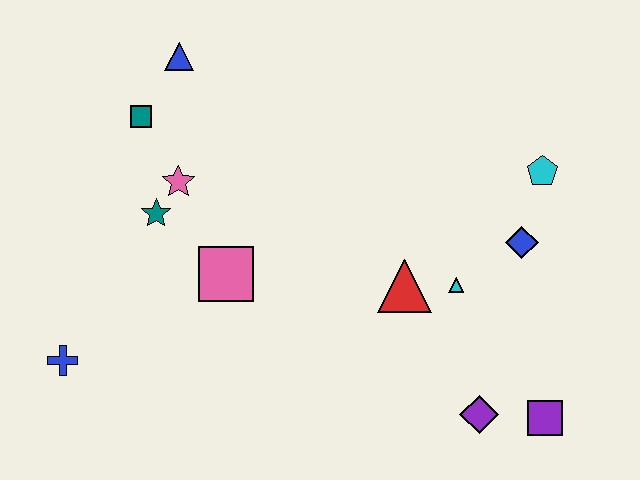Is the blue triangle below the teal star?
No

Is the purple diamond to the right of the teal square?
Yes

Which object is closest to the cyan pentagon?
The blue diamond is closest to the cyan pentagon.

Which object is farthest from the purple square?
The blue triangle is farthest from the purple square.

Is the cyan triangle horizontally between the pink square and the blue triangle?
No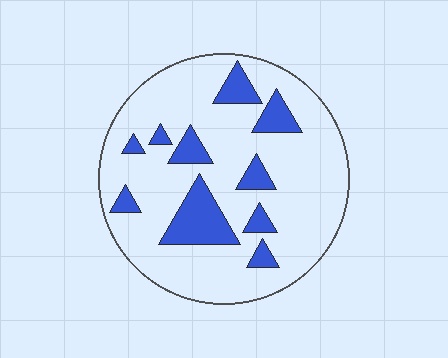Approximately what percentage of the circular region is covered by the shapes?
Approximately 20%.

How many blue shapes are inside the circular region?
10.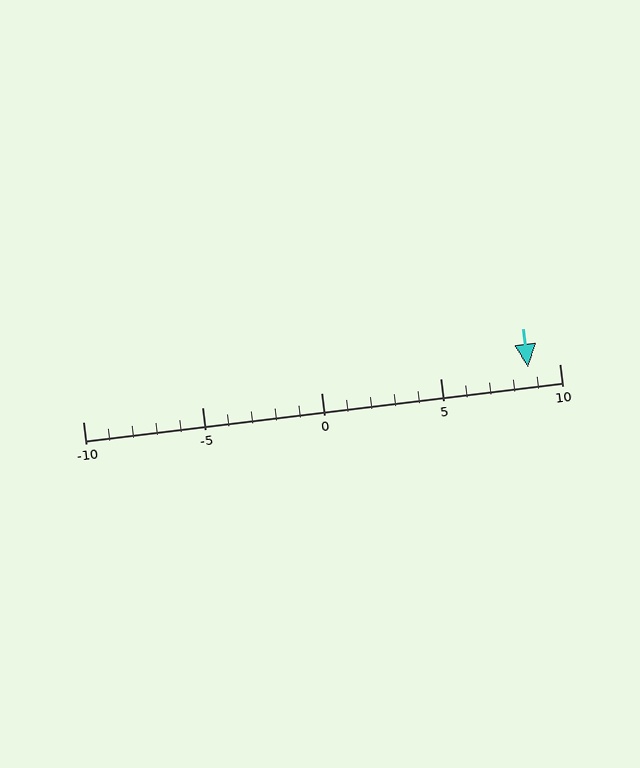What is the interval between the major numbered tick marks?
The major tick marks are spaced 5 units apart.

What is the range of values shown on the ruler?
The ruler shows values from -10 to 10.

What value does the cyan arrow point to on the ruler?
The cyan arrow points to approximately 9.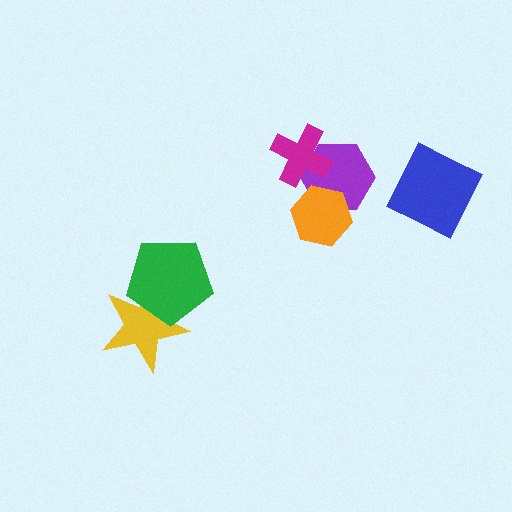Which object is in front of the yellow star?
The green pentagon is in front of the yellow star.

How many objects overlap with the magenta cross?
1 object overlaps with the magenta cross.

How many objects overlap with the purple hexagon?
2 objects overlap with the purple hexagon.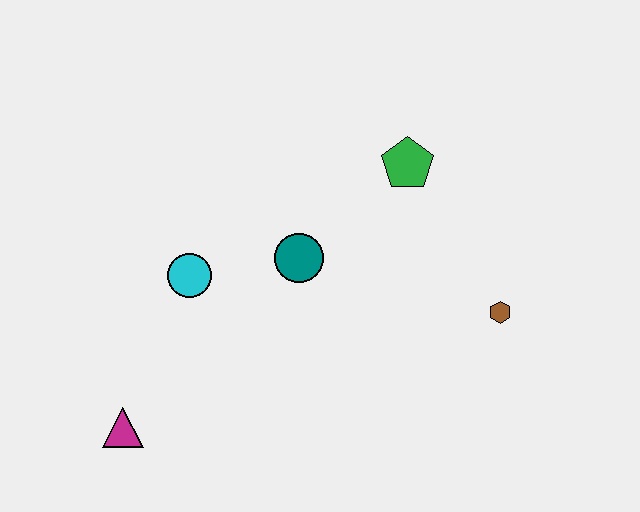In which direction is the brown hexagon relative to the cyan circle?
The brown hexagon is to the right of the cyan circle.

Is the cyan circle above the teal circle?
No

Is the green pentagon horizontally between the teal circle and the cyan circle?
No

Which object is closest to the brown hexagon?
The green pentagon is closest to the brown hexagon.